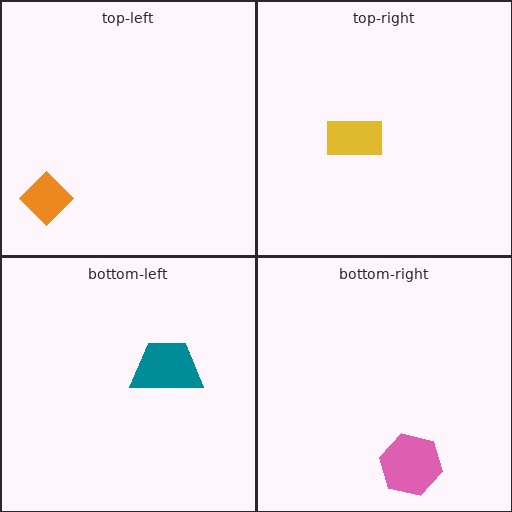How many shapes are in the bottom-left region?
1.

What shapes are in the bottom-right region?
The pink hexagon.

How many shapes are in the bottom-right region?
1.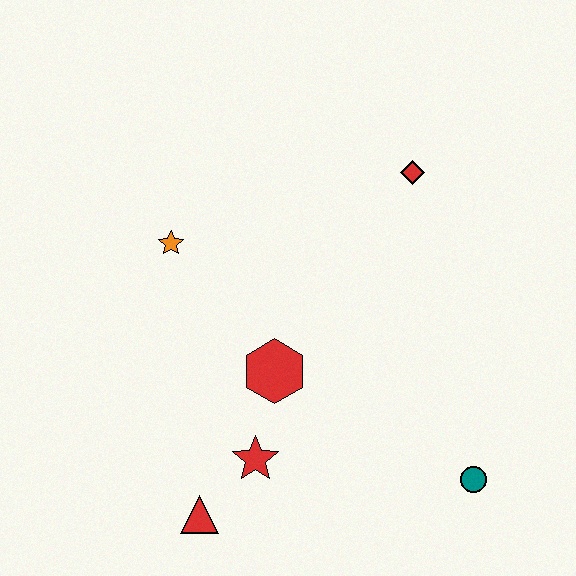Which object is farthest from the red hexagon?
The red diamond is farthest from the red hexagon.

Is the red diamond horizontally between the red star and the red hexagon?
No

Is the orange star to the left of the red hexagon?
Yes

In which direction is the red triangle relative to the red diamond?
The red triangle is below the red diamond.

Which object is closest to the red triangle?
The red star is closest to the red triangle.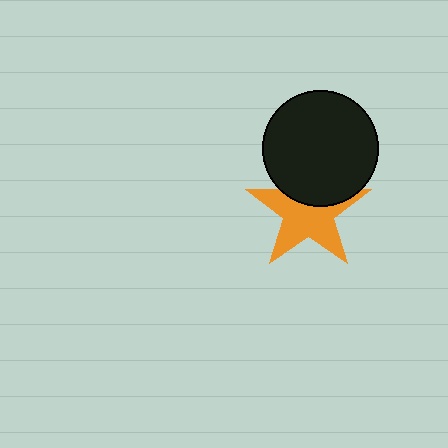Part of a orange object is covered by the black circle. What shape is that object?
It is a star.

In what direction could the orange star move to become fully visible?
The orange star could move down. That would shift it out from behind the black circle entirely.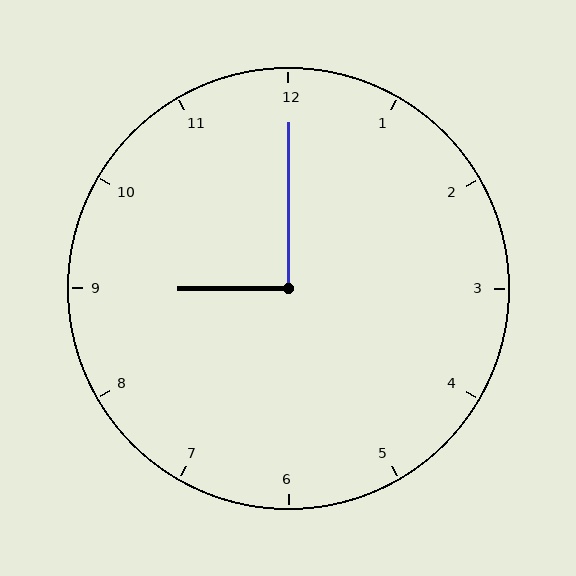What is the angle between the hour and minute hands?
Approximately 90 degrees.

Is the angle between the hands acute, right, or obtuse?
It is right.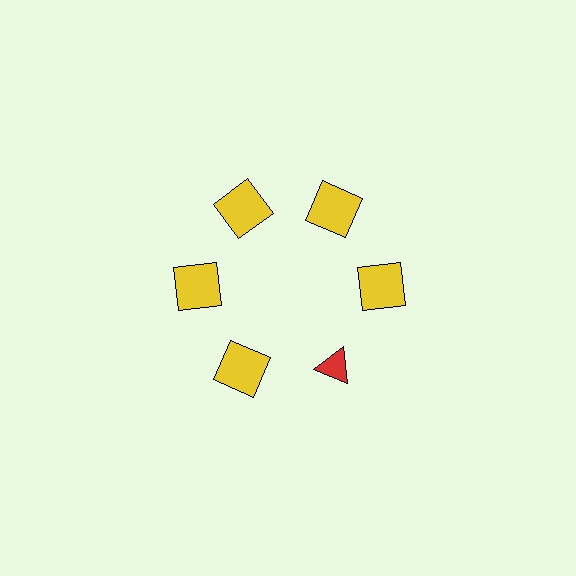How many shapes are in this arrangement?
There are 6 shapes arranged in a ring pattern.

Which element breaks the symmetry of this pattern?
The red triangle at roughly the 5 o'clock position breaks the symmetry. All other shapes are yellow squares.